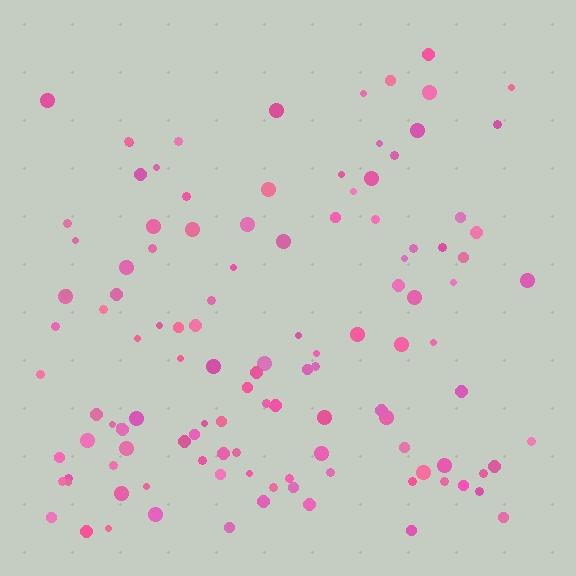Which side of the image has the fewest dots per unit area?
The top.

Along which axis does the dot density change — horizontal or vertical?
Vertical.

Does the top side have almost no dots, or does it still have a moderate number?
Still a moderate number, just noticeably fewer than the bottom.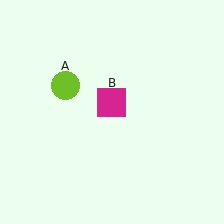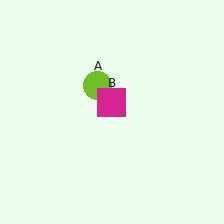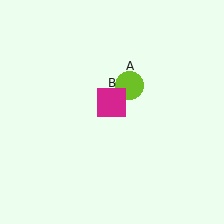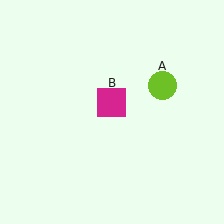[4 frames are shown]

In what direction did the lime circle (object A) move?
The lime circle (object A) moved right.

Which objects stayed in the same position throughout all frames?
Magenta square (object B) remained stationary.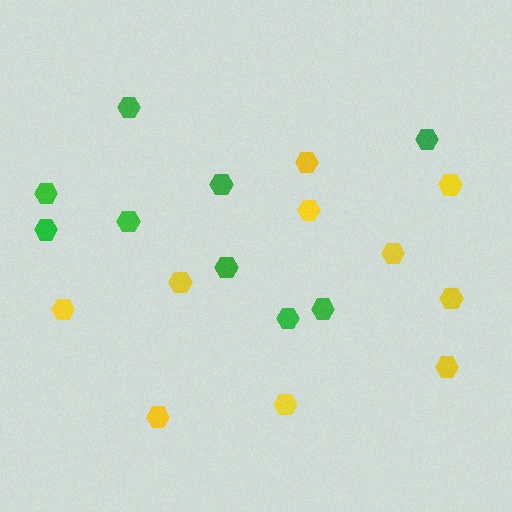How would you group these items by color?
There are 2 groups: one group of yellow hexagons (10) and one group of green hexagons (9).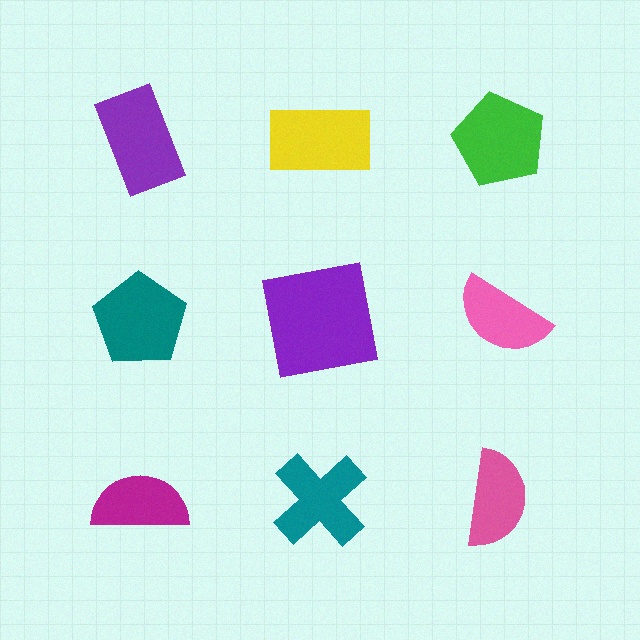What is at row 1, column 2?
A yellow rectangle.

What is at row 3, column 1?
A magenta semicircle.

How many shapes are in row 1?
3 shapes.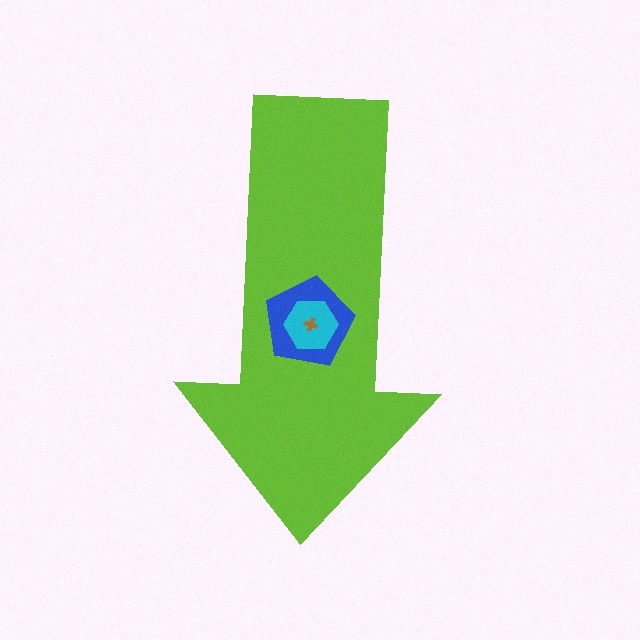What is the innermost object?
The brown cross.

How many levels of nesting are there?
4.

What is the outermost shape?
The lime arrow.